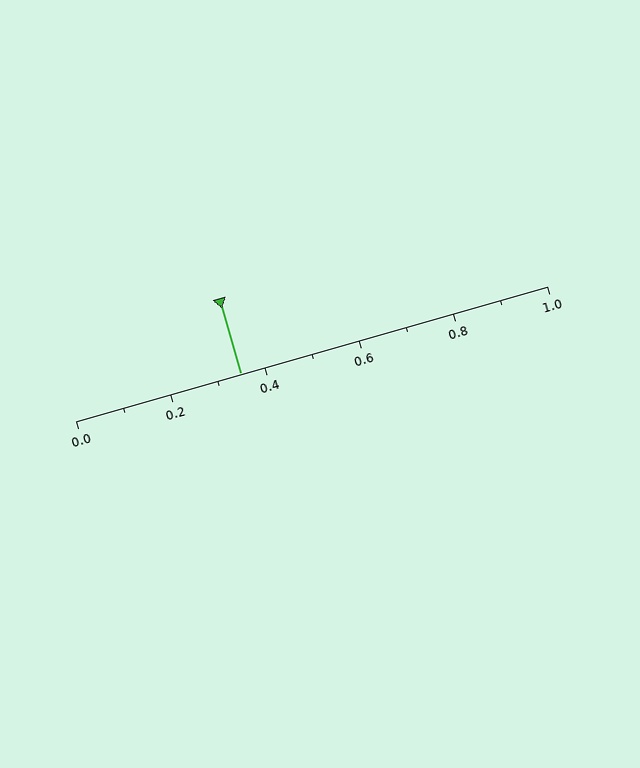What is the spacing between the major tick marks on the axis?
The major ticks are spaced 0.2 apart.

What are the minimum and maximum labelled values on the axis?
The axis runs from 0.0 to 1.0.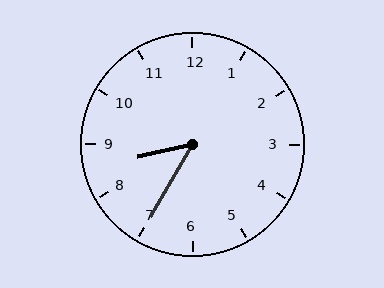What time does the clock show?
8:35.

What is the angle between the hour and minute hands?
Approximately 48 degrees.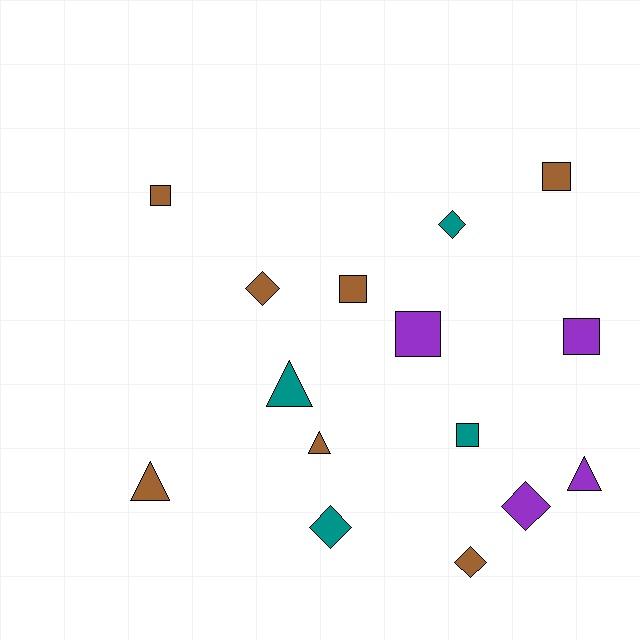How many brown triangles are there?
There are 2 brown triangles.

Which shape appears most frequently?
Square, with 6 objects.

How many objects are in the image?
There are 15 objects.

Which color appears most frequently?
Brown, with 7 objects.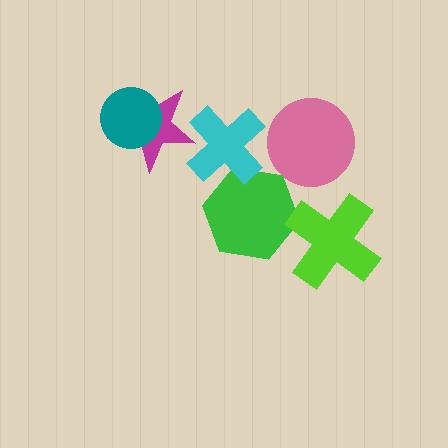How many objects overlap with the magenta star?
2 objects overlap with the magenta star.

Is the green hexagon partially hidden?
Yes, it is partially covered by another shape.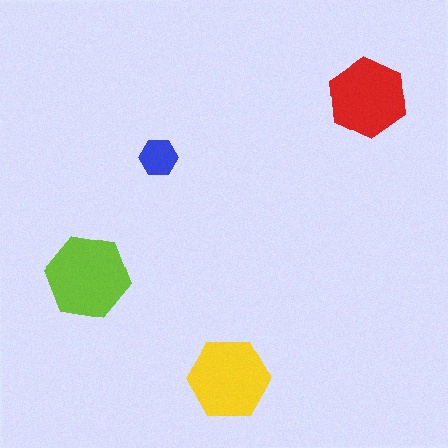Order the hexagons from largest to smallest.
the lime one, the yellow one, the red one, the blue one.